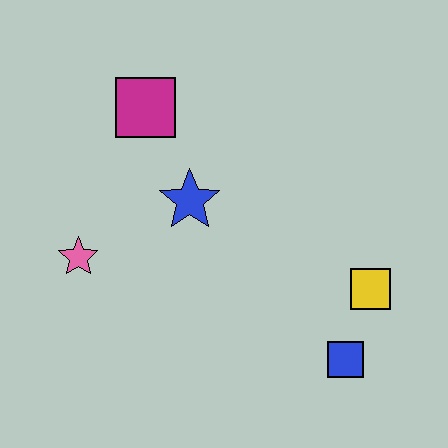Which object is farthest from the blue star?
The blue square is farthest from the blue star.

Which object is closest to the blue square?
The yellow square is closest to the blue square.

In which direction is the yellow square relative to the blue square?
The yellow square is above the blue square.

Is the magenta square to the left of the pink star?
No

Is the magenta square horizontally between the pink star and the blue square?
Yes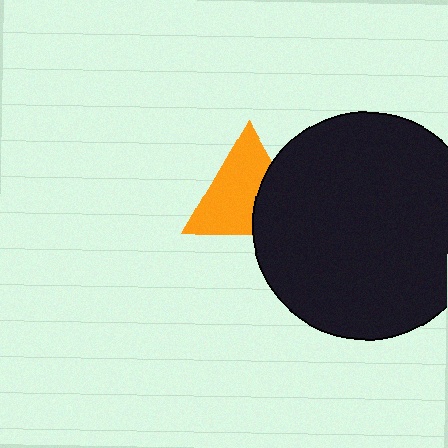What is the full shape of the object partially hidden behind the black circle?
The partially hidden object is an orange triangle.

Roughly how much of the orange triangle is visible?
Most of it is visible (roughly 66%).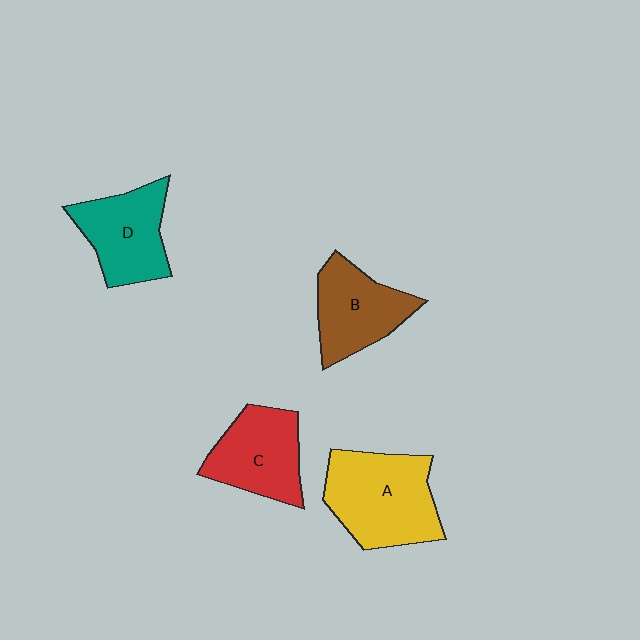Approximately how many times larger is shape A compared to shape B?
Approximately 1.4 times.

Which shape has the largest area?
Shape A (yellow).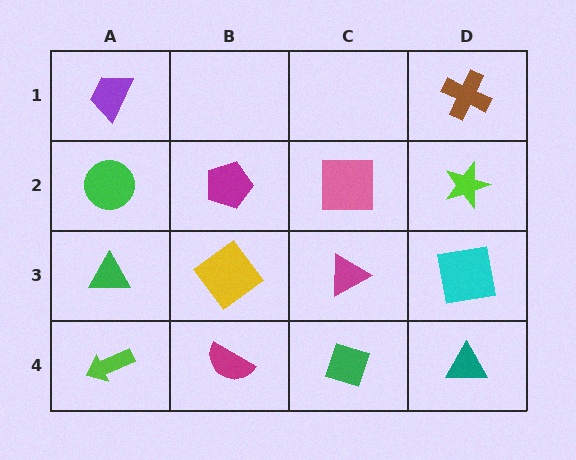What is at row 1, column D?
A brown cross.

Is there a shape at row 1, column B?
No, that cell is empty.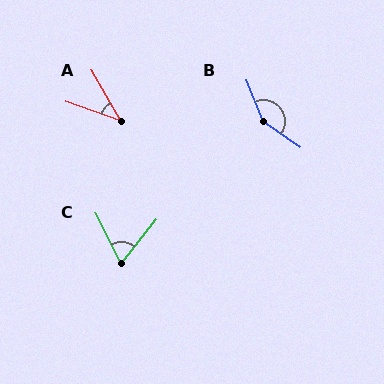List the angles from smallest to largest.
A (40°), C (65°), B (147°).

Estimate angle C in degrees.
Approximately 65 degrees.